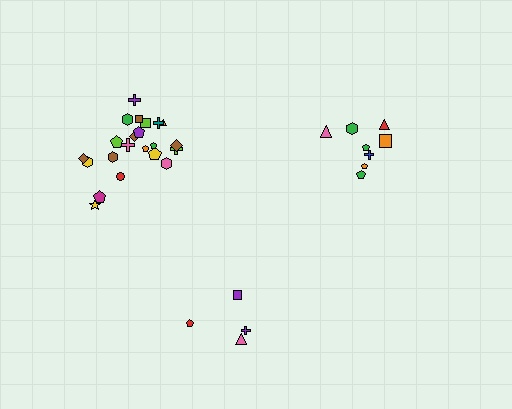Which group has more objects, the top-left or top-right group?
The top-left group.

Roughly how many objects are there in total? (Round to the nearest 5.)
Roughly 35 objects in total.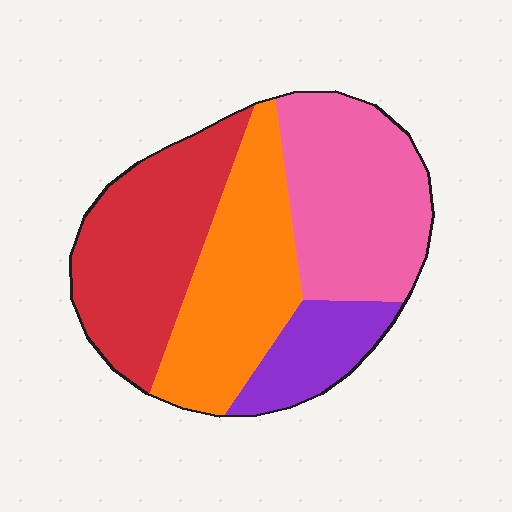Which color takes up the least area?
Purple, at roughly 10%.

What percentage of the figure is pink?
Pink takes up about one third (1/3) of the figure.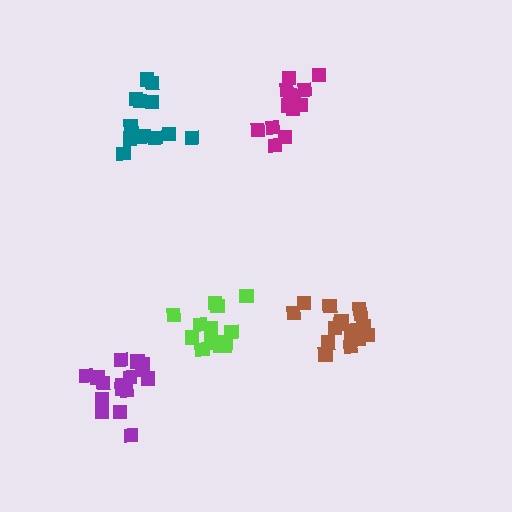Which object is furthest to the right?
The brown cluster is rightmost.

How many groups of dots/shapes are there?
There are 5 groups.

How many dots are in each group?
Group 1: 13 dots, Group 2: 13 dots, Group 3: 15 dots, Group 4: 17 dots, Group 5: 16 dots (74 total).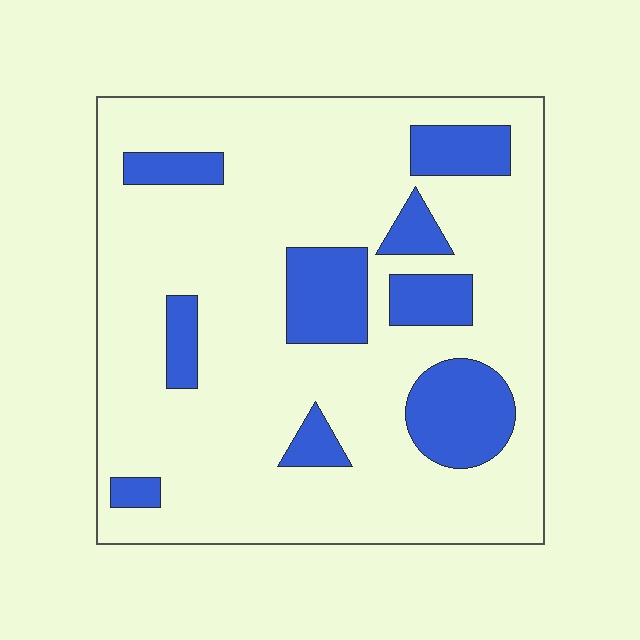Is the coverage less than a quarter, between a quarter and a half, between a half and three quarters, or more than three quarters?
Less than a quarter.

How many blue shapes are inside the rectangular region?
9.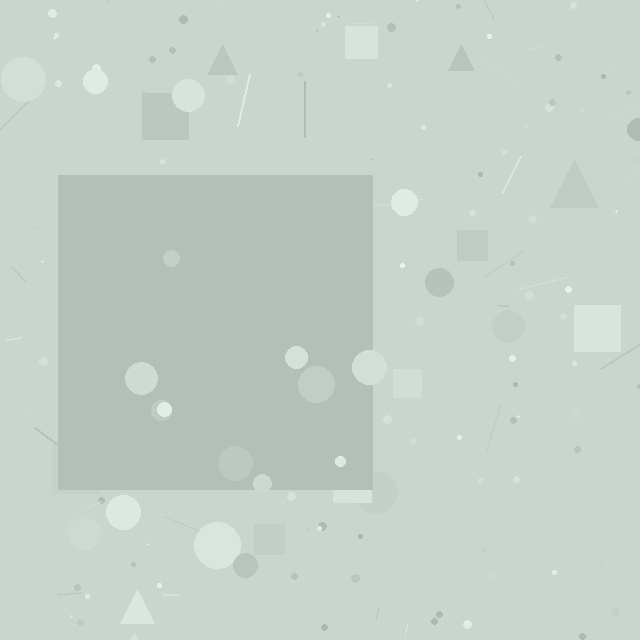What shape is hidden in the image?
A square is hidden in the image.